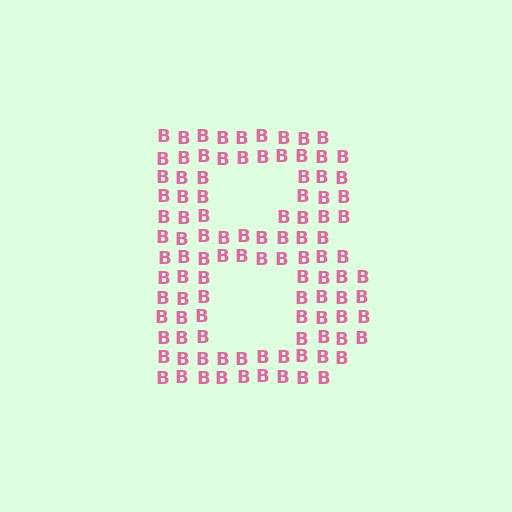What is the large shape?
The large shape is the letter B.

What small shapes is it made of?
It is made of small letter B's.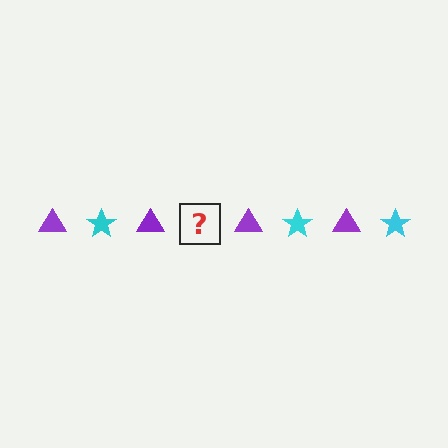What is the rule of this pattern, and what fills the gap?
The rule is that the pattern alternates between purple triangle and cyan star. The gap should be filled with a cyan star.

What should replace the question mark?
The question mark should be replaced with a cyan star.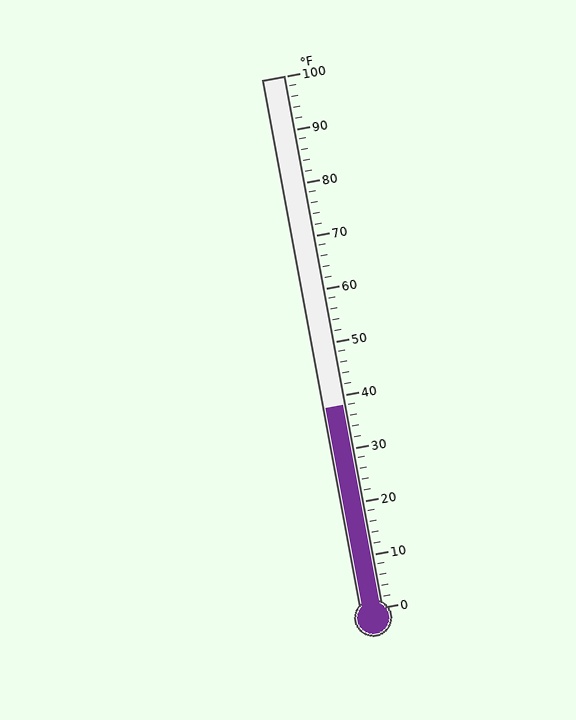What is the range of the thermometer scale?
The thermometer scale ranges from 0°F to 100°F.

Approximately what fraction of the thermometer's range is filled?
The thermometer is filled to approximately 40% of its range.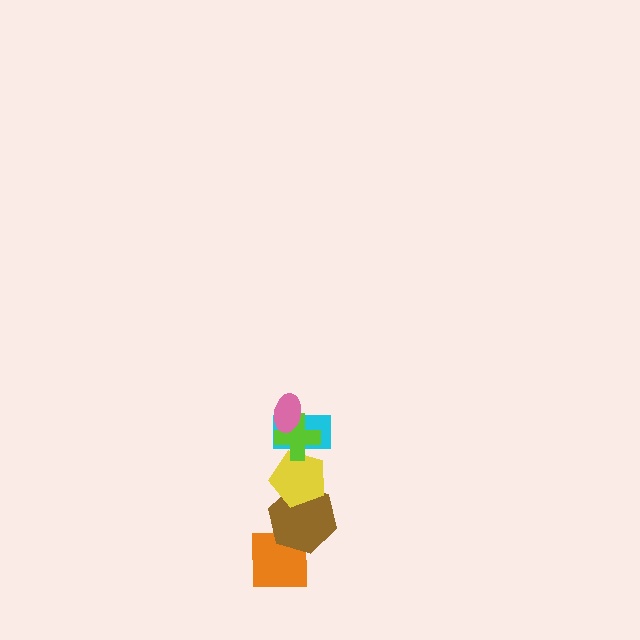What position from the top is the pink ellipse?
The pink ellipse is 1st from the top.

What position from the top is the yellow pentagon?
The yellow pentagon is 4th from the top.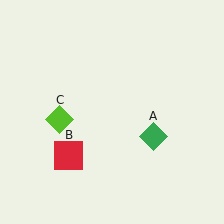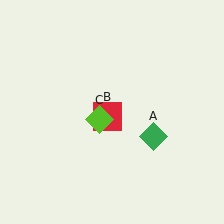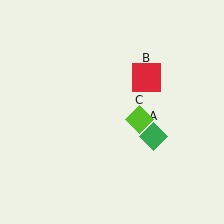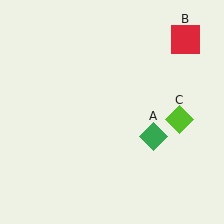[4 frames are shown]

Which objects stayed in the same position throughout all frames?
Green diamond (object A) remained stationary.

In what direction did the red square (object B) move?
The red square (object B) moved up and to the right.